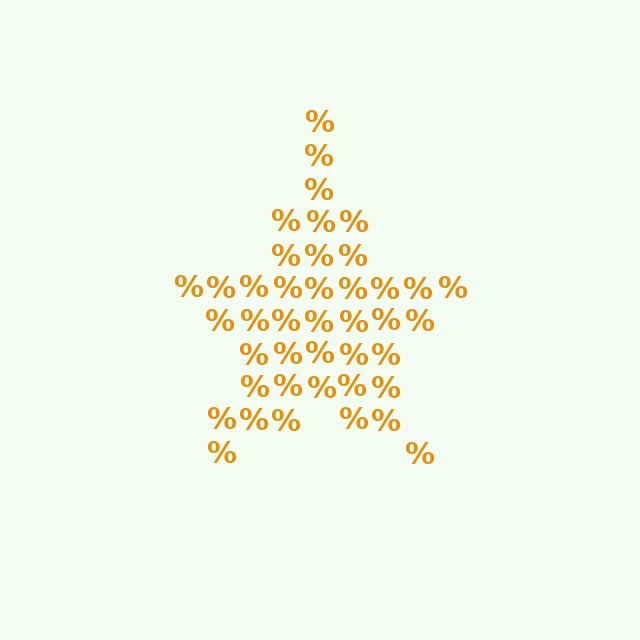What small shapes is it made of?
It is made of small percent signs.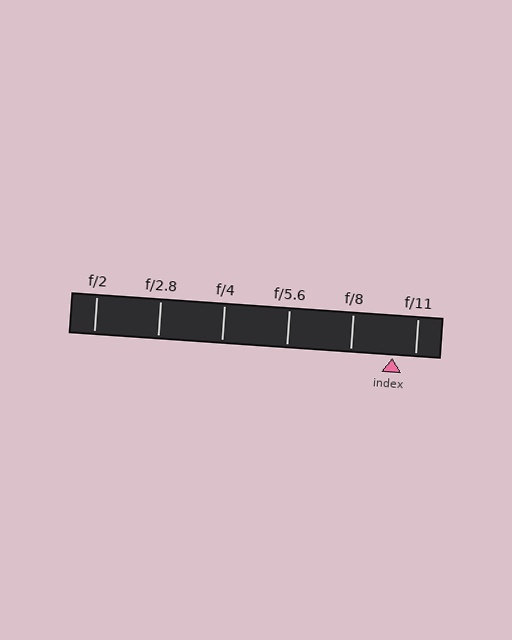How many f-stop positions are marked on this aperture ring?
There are 6 f-stop positions marked.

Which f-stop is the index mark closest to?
The index mark is closest to f/11.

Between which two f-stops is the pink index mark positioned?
The index mark is between f/8 and f/11.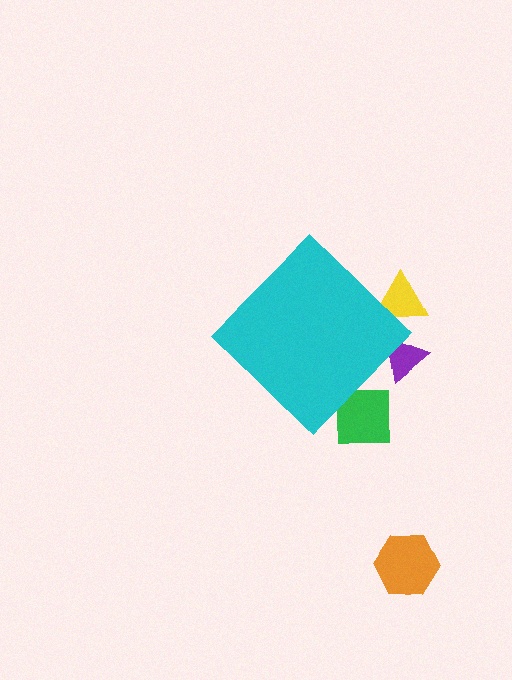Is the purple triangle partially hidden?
Yes, the purple triangle is partially hidden behind the cyan diamond.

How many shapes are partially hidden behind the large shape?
3 shapes are partially hidden.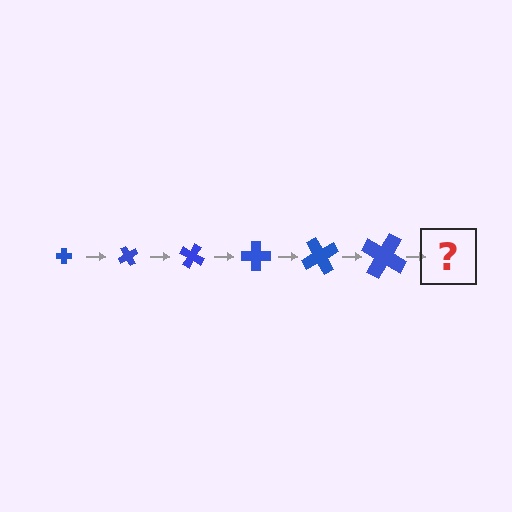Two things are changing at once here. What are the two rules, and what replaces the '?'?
The two rules are that the cross grows larger each step and it rotates 60 degrees each step. The '?' should be a cross, larger than the previous one and rotated 360 degrees from the start.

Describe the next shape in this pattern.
It should be a cross, larger than the previous one and rotated 360 degrees from the start.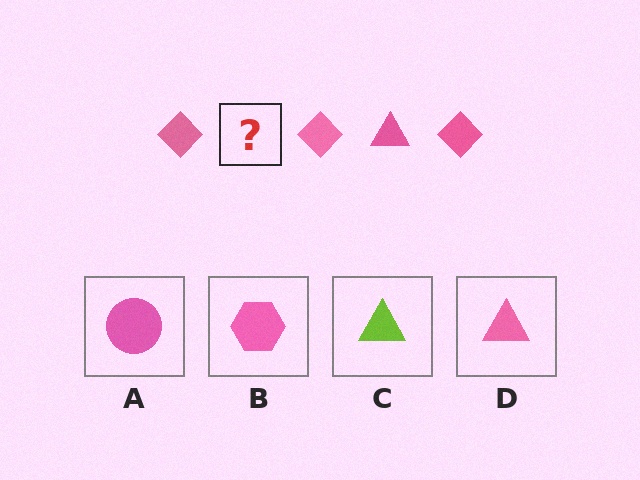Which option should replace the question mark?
Option D.